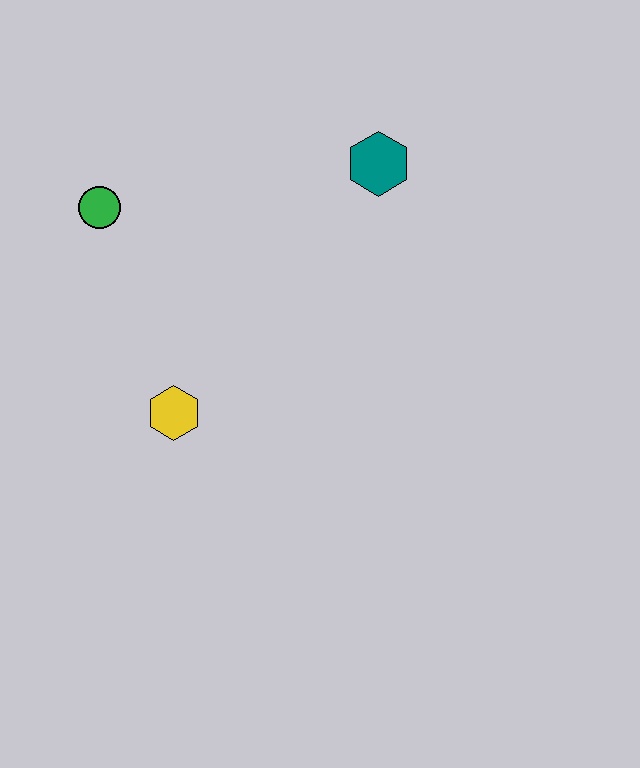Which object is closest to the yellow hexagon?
The green circle is closest to the yellow hexagon.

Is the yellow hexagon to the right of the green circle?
Yes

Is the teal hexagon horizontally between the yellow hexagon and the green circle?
No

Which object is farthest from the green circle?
The teal hexagon is farthest from the green circle.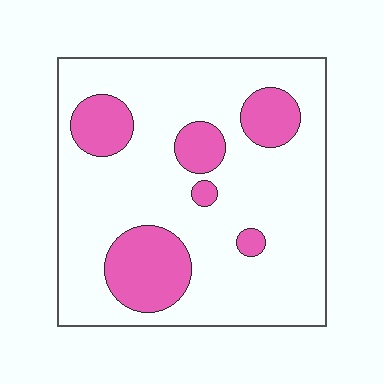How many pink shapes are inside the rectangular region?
6.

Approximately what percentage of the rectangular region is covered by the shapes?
Approximately 20%.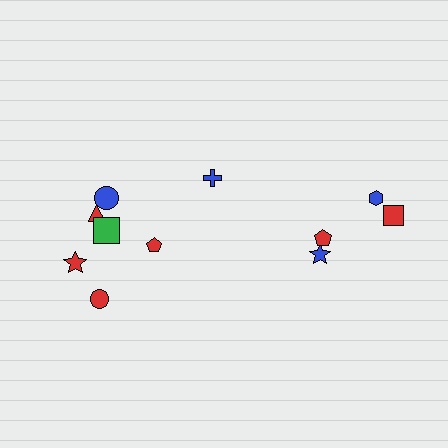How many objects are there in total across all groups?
There are 11 objects.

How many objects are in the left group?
There are 7 objects.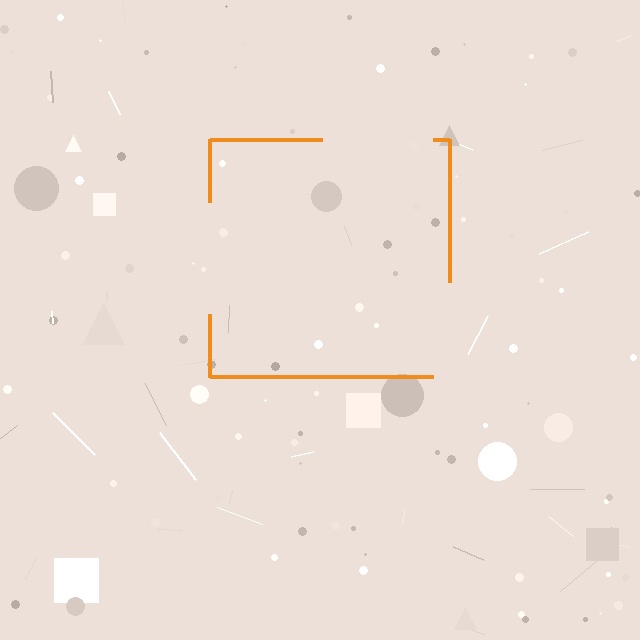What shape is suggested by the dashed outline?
The dashed outline suggests a square.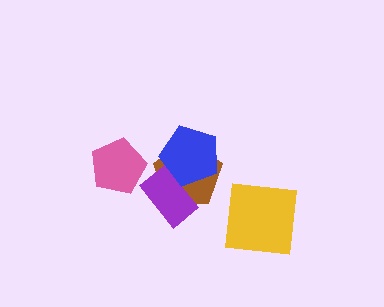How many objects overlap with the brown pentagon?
2 objects overlap with the brown pentagon.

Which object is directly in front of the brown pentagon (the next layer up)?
The purple rectangle is directly in front of the brown pentagon.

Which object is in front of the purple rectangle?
The blue pentagon is in front of the purple rectangle.